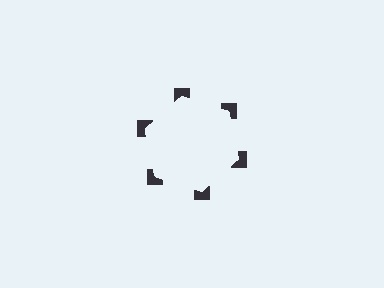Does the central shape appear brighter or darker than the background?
It typically appears slightly brighter than the background, even though no actual brightness change is drawn.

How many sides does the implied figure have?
6 sides.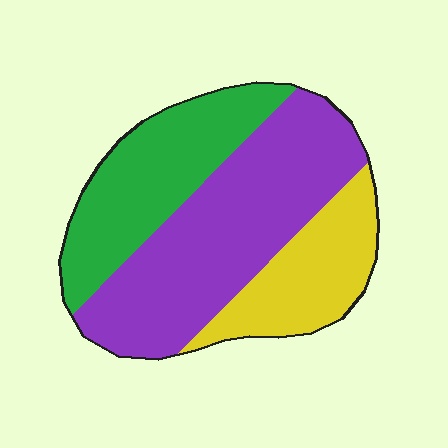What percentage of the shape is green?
Green takes up between a sixth and a third of the shape.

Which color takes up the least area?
Yellow, at roughly 20%.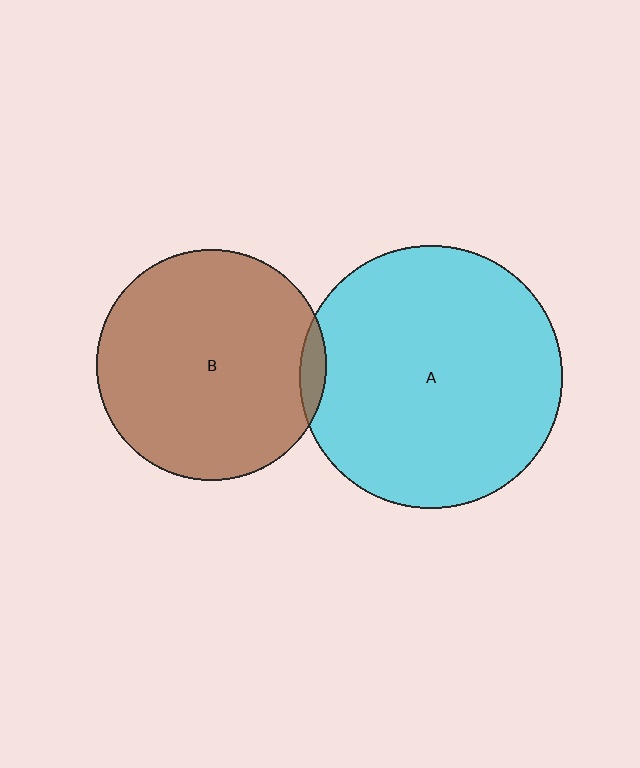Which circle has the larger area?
Circle A (cyan).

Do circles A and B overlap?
Yes.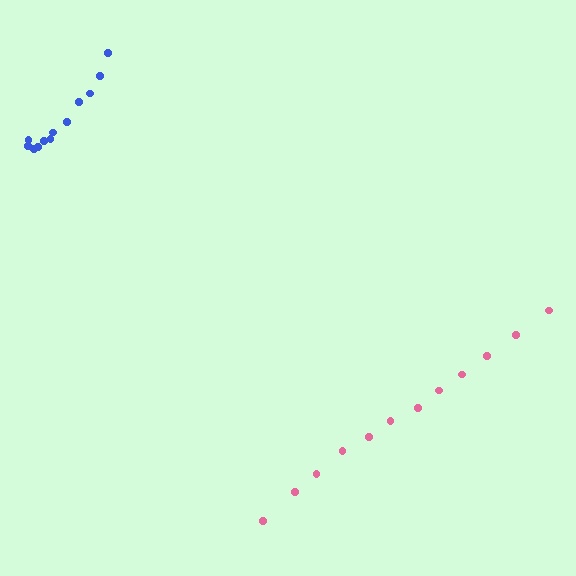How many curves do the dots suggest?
There are 2 distinct paths.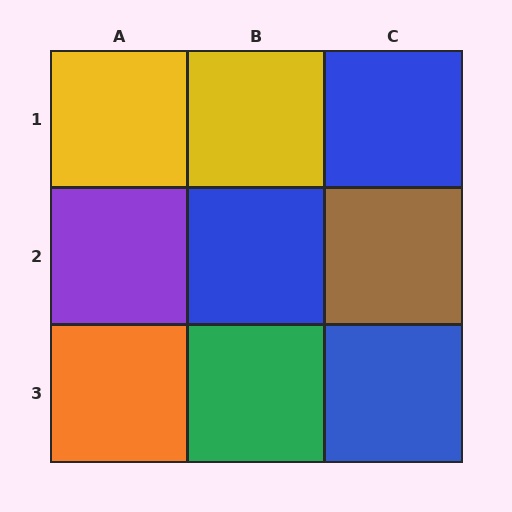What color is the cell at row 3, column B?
Green.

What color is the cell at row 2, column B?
Blue.